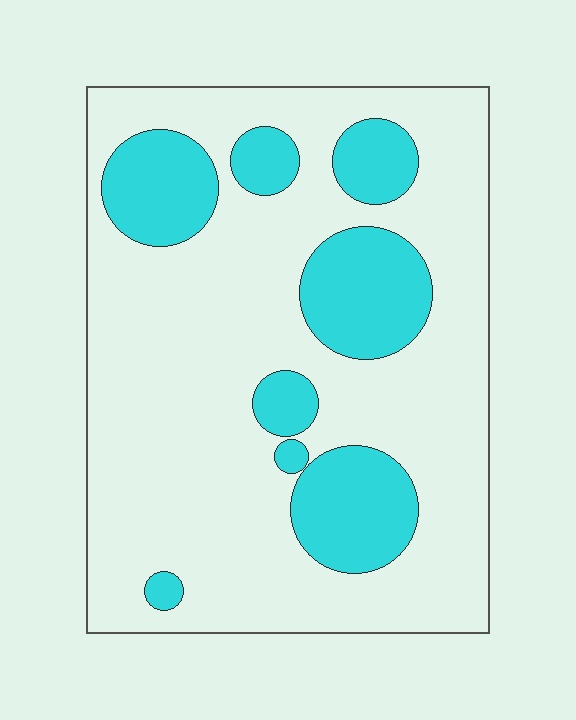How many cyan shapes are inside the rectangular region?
8.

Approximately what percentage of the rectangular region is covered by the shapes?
Approximately 25%.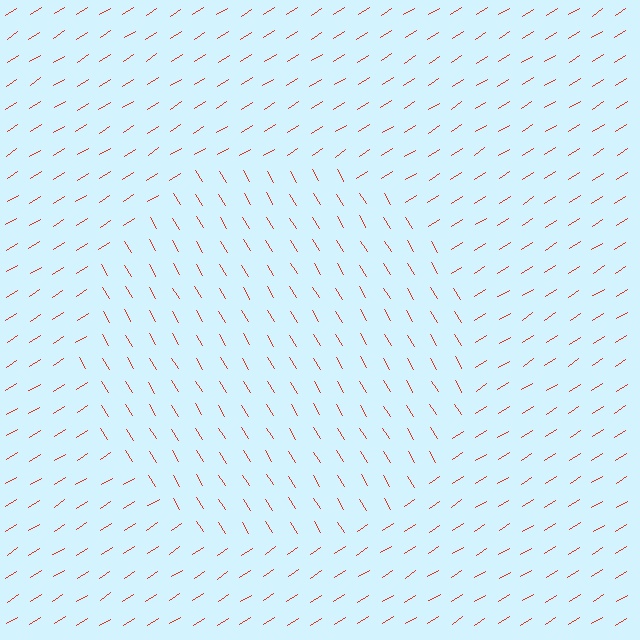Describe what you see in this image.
The image is filled with small red line segments. A circle region in the image has lines oriented differently from the surrounding lines, creating a visible texture boundary.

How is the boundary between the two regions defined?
The boundary is defined purely by a change in line orientation (approximately 89 degrees difference). All lines are the same color and thickness.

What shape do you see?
I see a circle.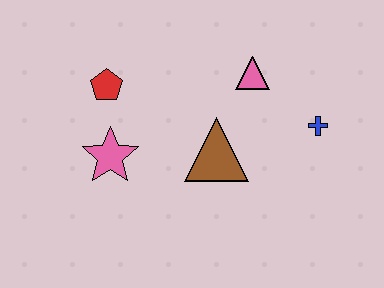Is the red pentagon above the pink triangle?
No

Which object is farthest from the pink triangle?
The pink star is farthest from the pink triangle.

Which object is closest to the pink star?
The red pentagon is closest to the pink star.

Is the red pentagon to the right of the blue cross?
No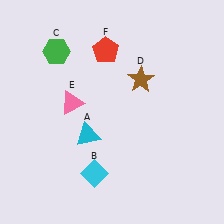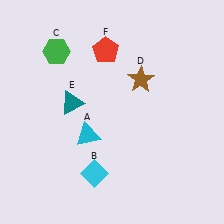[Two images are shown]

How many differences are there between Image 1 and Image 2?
There is 1 difference between the two images.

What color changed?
The triangle (E) changed from pink in Image 1 to teal in Image 2.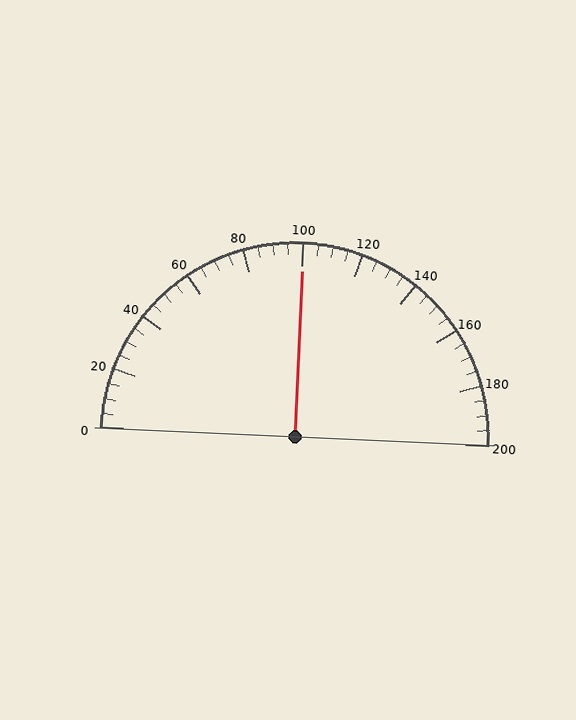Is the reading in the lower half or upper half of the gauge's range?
The reading is in the upper half of the range (0 to 200).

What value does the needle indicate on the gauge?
The needle indicates approximately 100.